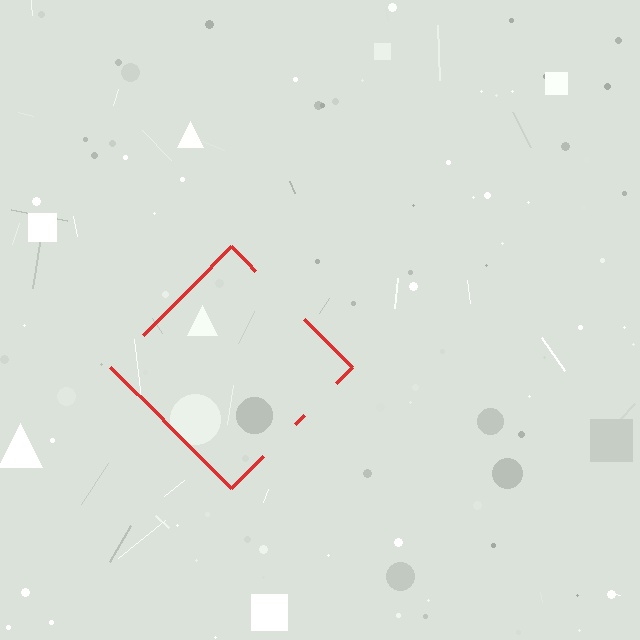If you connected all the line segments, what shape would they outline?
They would outline a diamond.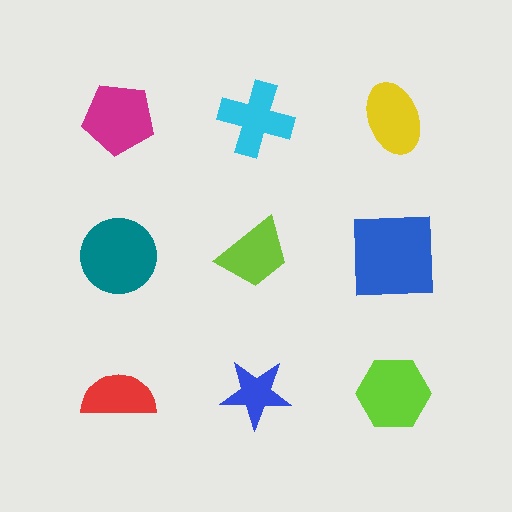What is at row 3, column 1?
A red semicircle.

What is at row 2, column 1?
A teal circle.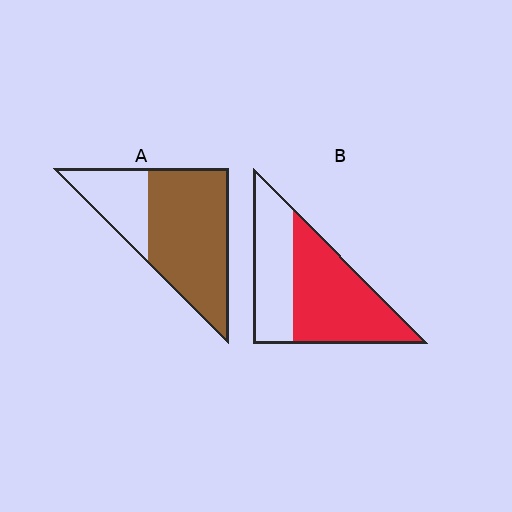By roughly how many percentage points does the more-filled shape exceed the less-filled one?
By roughly 10 percentage points (A over B).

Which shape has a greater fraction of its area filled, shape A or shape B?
Shape A.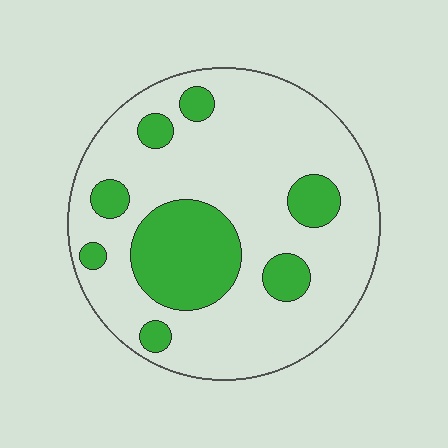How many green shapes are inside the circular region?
8.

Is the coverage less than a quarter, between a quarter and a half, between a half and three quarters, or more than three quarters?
Less than a quarter.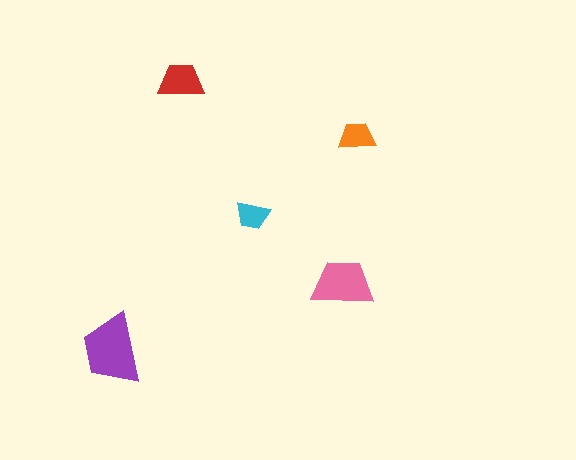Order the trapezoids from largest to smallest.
the purple one, the pink one, the red one, the orange one, the cyan one.